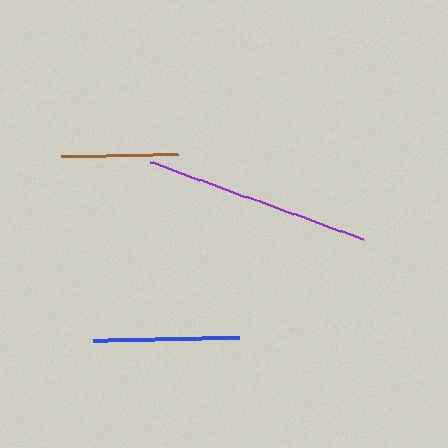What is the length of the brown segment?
The brown segment is approximately 117 pixels long.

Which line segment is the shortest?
The brown line is the shortest at approximately 117 pixels.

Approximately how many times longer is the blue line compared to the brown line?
The blue line is approximately 1.2 times the length of the brown line.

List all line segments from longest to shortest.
From longest to shortest: purple, blue, brown.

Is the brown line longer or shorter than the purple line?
The purple line is longer than the brown line.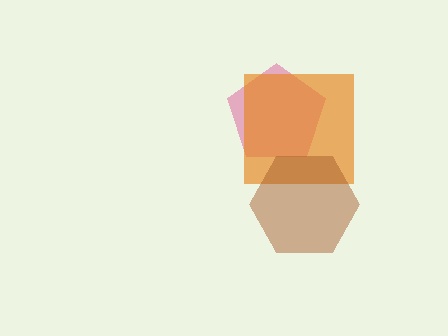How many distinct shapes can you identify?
There are 3 distinct shapes: a magenta pentagon, an orange square, a brown hexagon.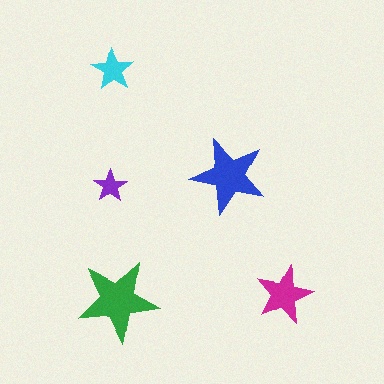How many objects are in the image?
There are 5 objects in the image.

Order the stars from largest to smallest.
the green one, the blue one, the magenta one, the cyan one, the purple one.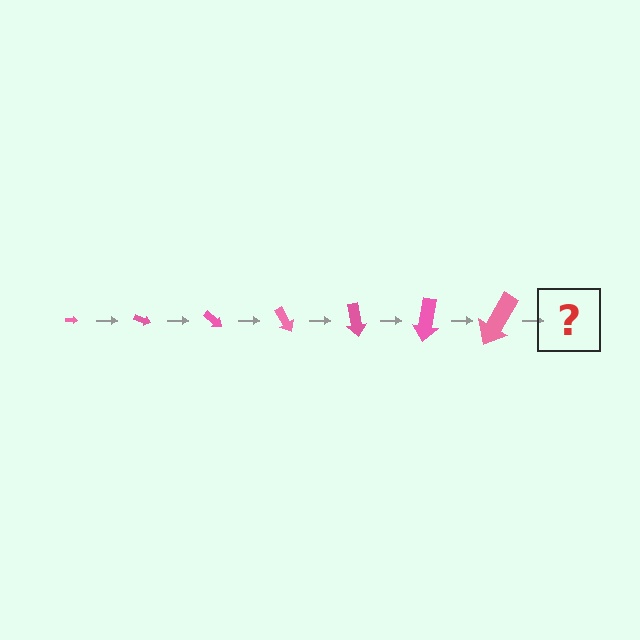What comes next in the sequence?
The next element should be an arrow, larger than the previous one and rotated 140 degrees from the start.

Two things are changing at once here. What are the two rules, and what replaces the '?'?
The two rules are that the arrow grows larger each step and it rotates 20 degrees each step. The '?' should be an arrow, larger than the previous one and rotated 140 degrees from the start.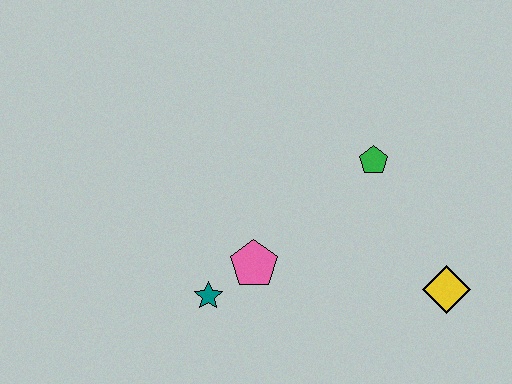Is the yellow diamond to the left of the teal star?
No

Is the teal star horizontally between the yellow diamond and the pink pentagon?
No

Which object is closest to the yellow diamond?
The green pentagon is closest to the yellow diamond.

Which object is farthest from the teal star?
The yellow diamond is farthest from the teal star.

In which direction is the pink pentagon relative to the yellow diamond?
The pink pentagon is to the left of the yellow diamond.